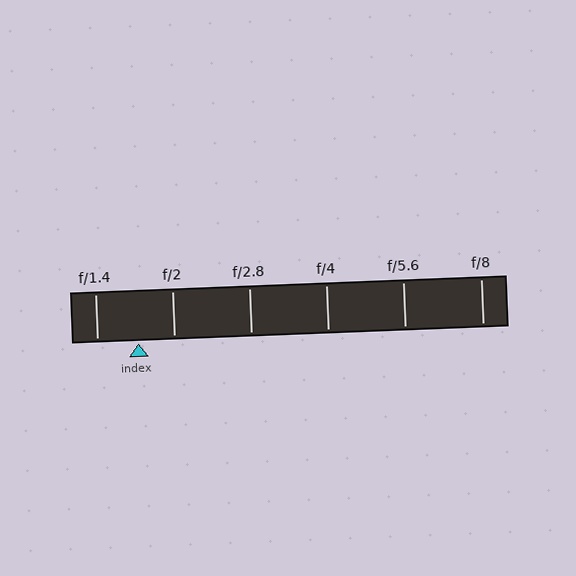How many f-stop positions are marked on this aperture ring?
There are 6 f-stop positions marked.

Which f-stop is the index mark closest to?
The index mark is closest to f/2.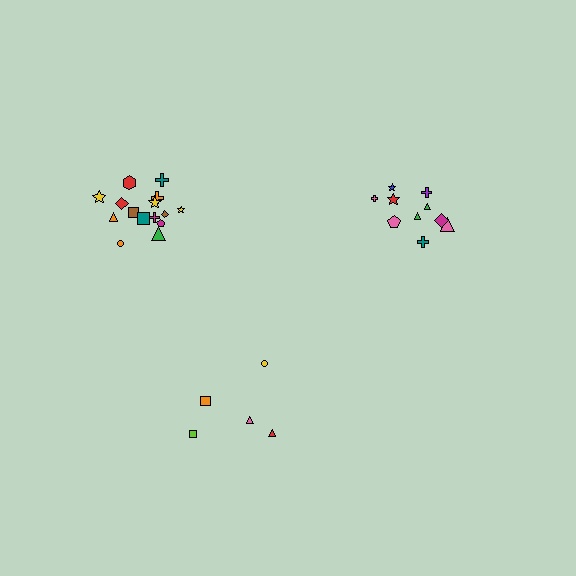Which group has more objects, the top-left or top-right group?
The top-left group.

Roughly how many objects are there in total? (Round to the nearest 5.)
Roughly 30 objects in total.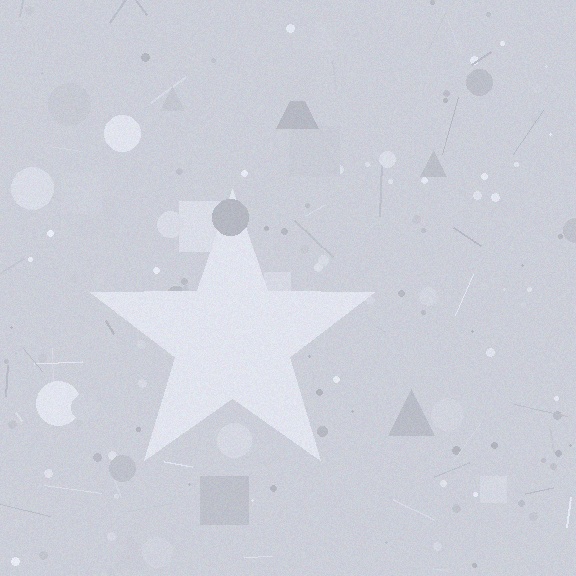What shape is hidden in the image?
A star is hidden in the image.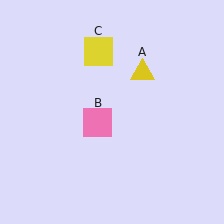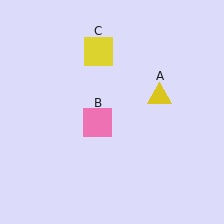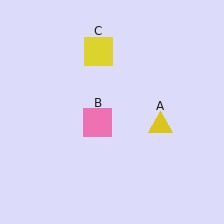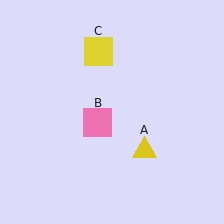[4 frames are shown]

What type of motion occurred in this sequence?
The yellow triangle (object A) rotated clockwise around the center of the scene.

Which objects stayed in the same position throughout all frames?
Pink square (object B) and yellow square (object C) remained stationary.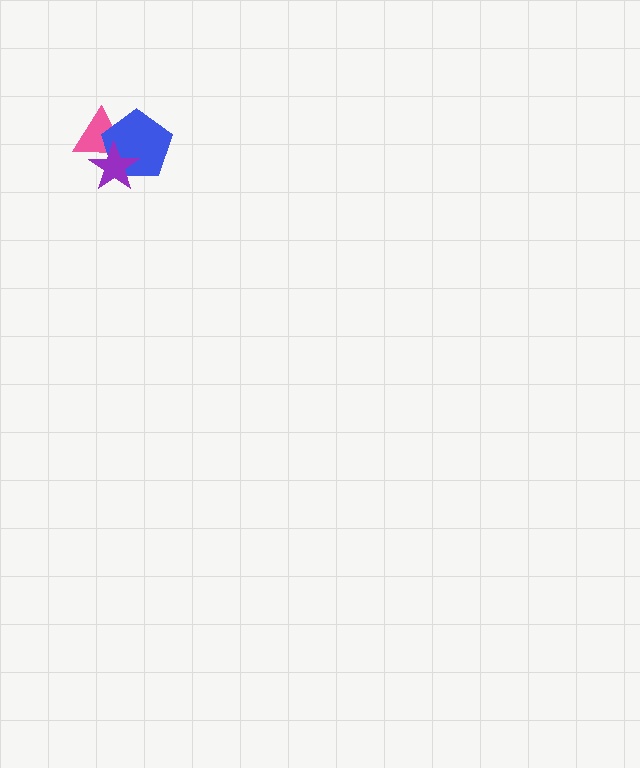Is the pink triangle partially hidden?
Yes, it is partially covered by another shape.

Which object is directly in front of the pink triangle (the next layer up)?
The blue pentagon is directly in front of the pink triangle.